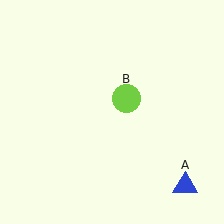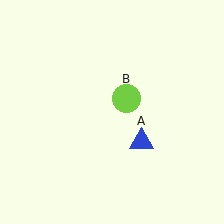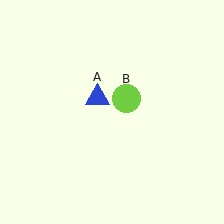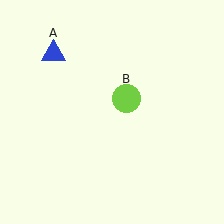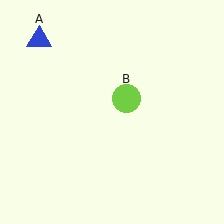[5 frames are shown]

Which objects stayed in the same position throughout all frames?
Lime circle (object B) remained stationary.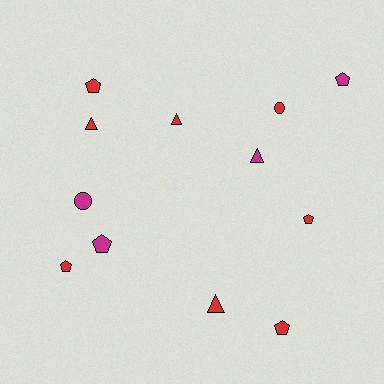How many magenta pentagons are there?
There are 2 magenta pentagons.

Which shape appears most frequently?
Pentagon, with 6 objects.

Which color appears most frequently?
Red, with 8 objects.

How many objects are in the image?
There are 12 objects.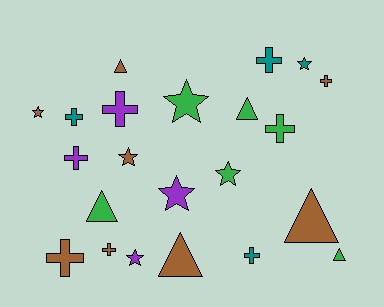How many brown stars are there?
There are 2 brown stars.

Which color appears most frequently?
Brown, with 8 objects.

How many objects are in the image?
There are 22 objects.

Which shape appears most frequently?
Cross, with 9 objects.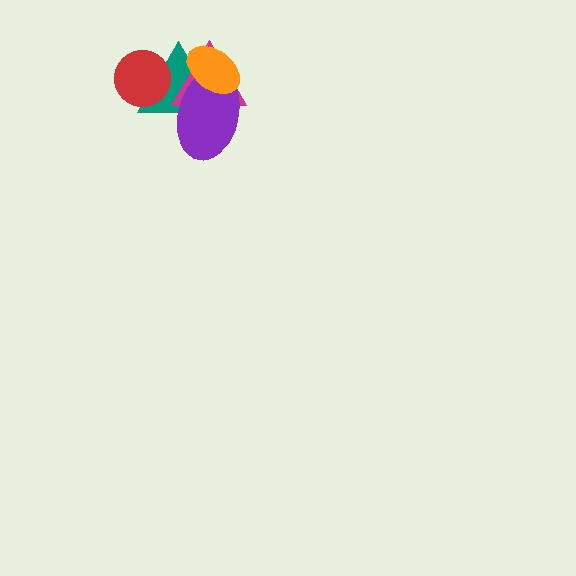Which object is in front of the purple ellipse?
The orange ellipse is in front of the purple ellipse.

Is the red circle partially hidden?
No, no other shape covers it.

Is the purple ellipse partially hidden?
Yes, it is partially covered by another shape.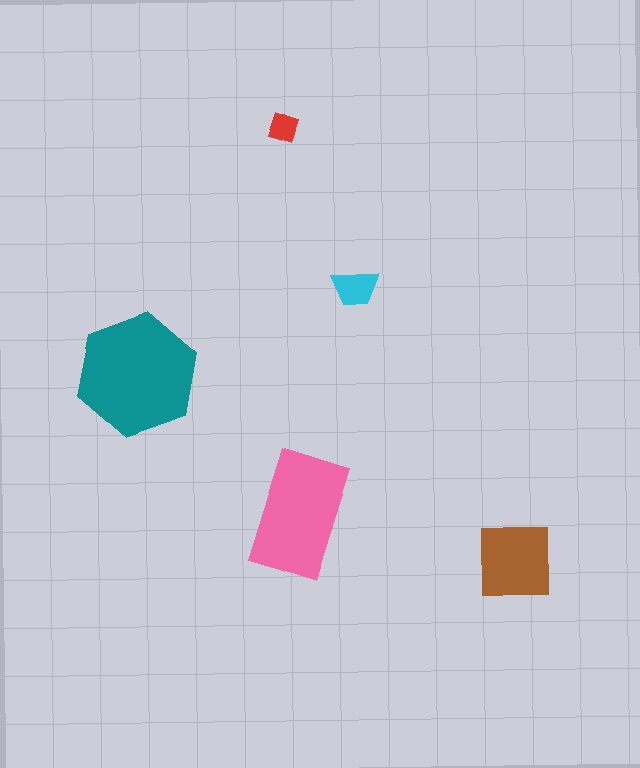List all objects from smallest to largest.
The red diamond, the cyan trapezoid, the brown square, the pink rectangle, the teal hexagon.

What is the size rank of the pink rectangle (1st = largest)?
2nd.